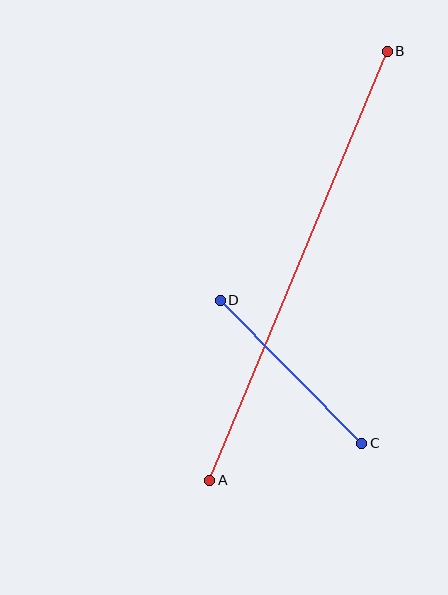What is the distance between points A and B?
The distance is approximately 465 pixels.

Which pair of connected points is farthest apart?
Points A and B are farthest apart.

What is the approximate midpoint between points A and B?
The midpoint is at approximately (298, 266) pixels.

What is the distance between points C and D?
The distance is approximately 201 pixels.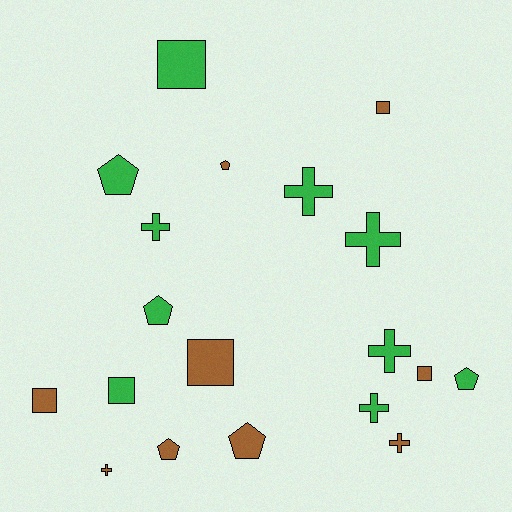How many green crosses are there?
There are 5 green crosses.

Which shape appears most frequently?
Cross, with 7 objects.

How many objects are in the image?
There are 19 objects.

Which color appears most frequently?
Green, with 10 objects.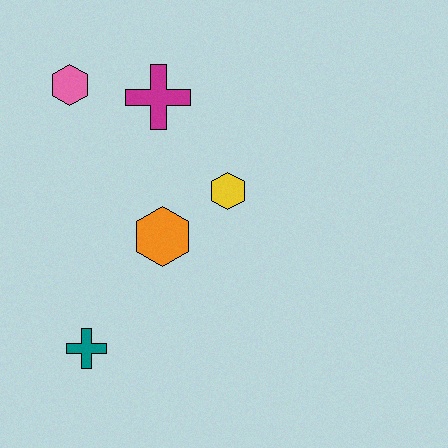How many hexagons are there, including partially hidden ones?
There are 3 hexagons.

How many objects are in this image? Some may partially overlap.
There are 5 objects.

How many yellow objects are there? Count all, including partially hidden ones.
There is 1 yellow object.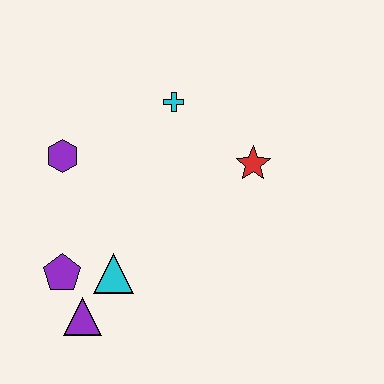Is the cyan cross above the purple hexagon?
Yes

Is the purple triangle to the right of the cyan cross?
No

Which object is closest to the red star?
The cyan cross is closest to the red star.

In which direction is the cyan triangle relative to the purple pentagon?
The cyan triangle is to the right of the purple pentagon.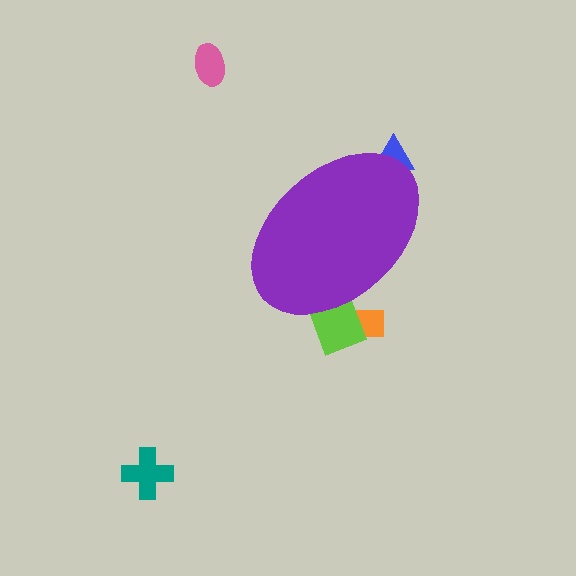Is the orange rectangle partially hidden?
Yes, the orange rectangle is partially hidden behind the purple ellipse.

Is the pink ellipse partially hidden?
No, the pink ellipse is fully visible.